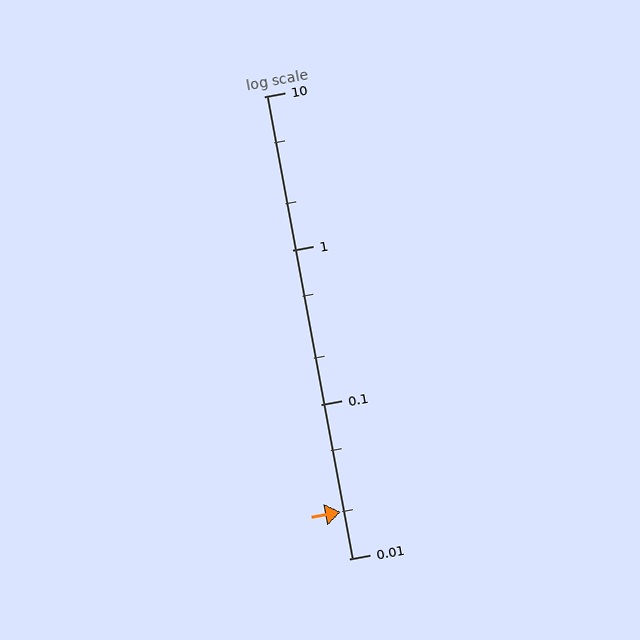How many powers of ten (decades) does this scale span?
The scale spans 3 decades, from 0.01 to 10.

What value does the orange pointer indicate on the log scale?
The pointer indicates approximately 0.02.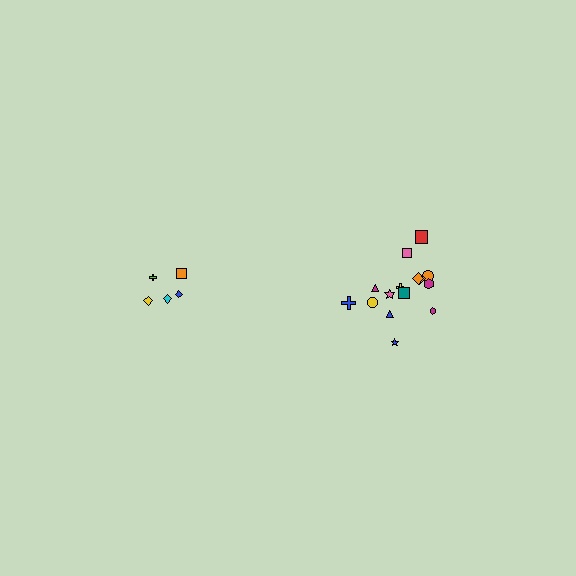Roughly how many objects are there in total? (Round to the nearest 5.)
Roughly 20 objects in total.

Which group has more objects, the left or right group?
The right group.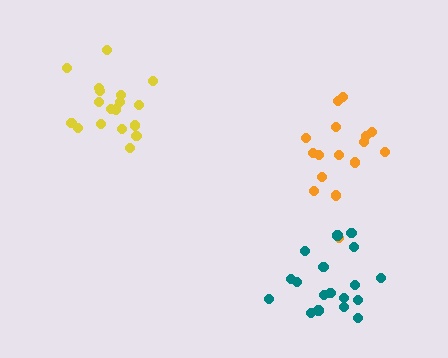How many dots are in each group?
Group 1: 16 dots, Group 2: 18 dots, Group 3: 18 dots (52 total).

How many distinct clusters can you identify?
There are 3 distinct clusters.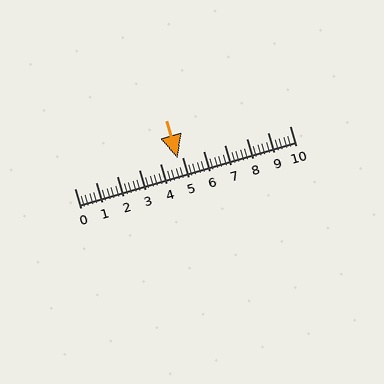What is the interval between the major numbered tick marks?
The major tick marks are spaced 1 units apart.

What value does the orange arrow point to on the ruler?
The orange arrow points to approximately 4.8.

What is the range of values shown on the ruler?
The ruler shows values from 0 to 10.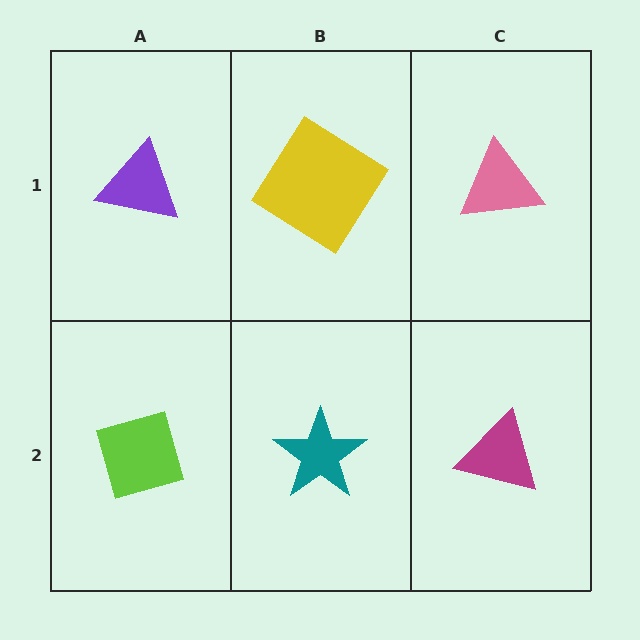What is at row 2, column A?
A lime diamond.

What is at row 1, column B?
A yellow diamond.